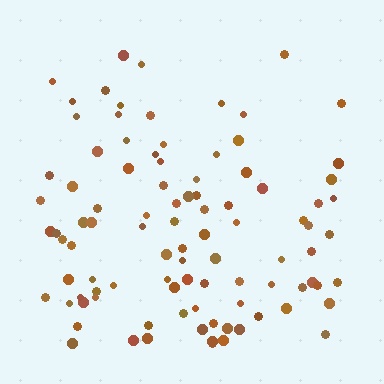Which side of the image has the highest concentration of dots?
The bottom.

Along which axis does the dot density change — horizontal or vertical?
Vertical.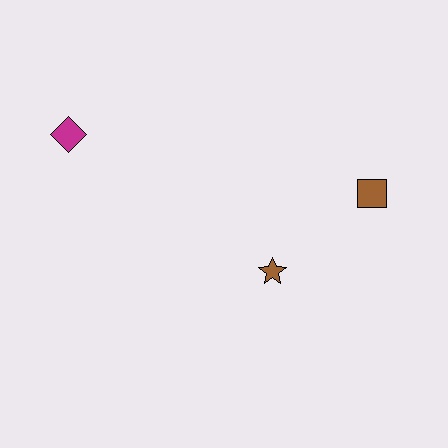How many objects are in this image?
There are 3 objects.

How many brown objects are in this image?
There are 2 brown objects.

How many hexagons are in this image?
There are no hexagons.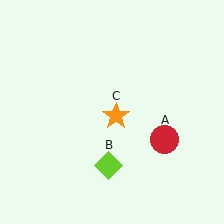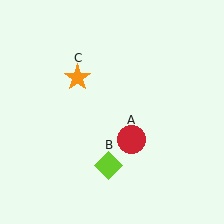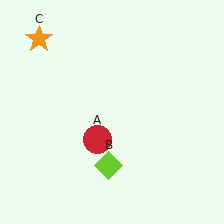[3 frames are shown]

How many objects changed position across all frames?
2 objects changed position: red circle (object A), orange star (object C).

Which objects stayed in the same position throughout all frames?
Lime diamond (object B) remained stationary.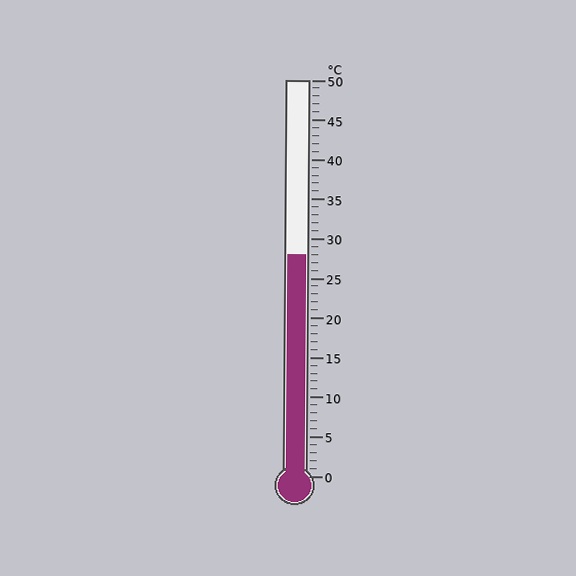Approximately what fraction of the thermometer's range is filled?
The thermometer is filled to approximately 55% of its range.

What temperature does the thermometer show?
The thermometer shows approximately 28°C.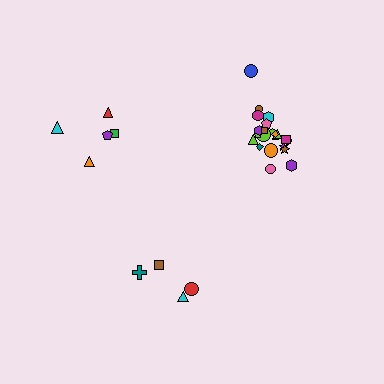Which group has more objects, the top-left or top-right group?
The top-right group.